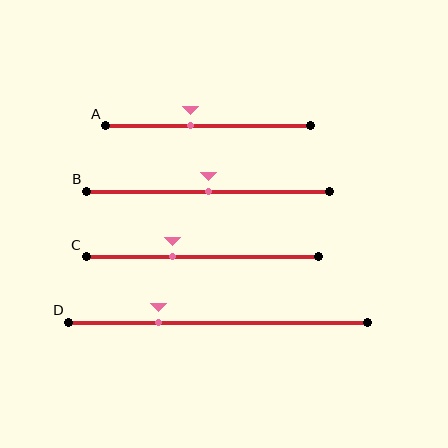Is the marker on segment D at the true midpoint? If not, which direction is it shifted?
No, the marker on segment D is shifted to the left by about 20% of the segment length.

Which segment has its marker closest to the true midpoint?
Segment B has its marker closest to the true midpoint.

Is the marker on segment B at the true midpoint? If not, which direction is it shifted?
Yes, the marker on segment B is at the true midpoint.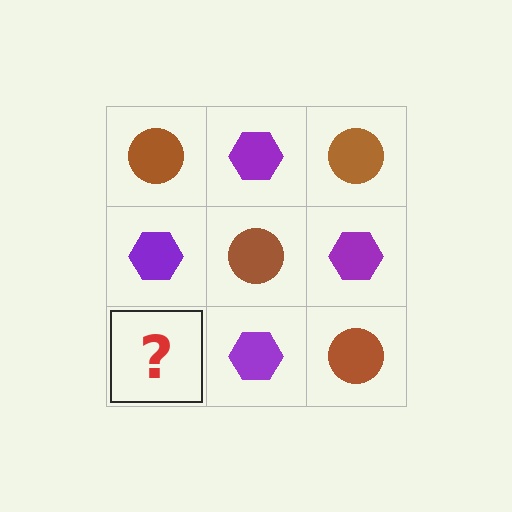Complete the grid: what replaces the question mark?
The question mark should be replaced with a brown circle.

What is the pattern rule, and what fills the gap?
The rule is that it alternates brown circle and purple hexagon in a checkerboard pattern. The gap should be filled with a brown circle.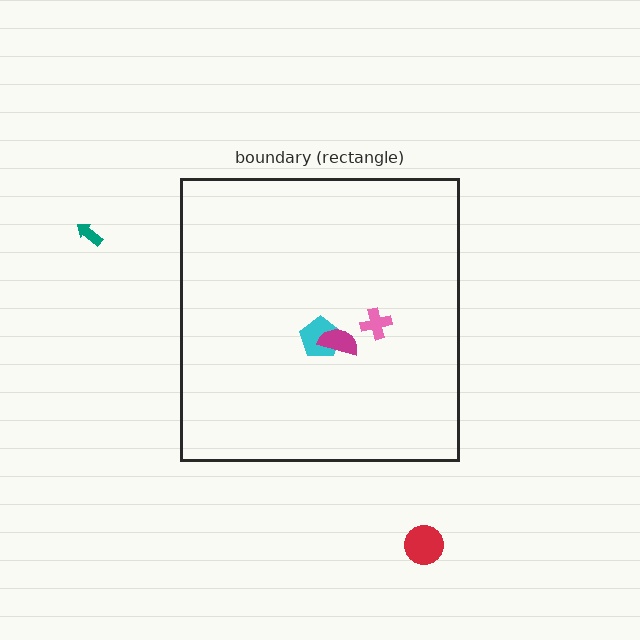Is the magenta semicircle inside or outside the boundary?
Inside.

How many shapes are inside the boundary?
3 inside, 2 outside.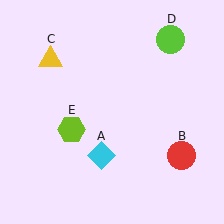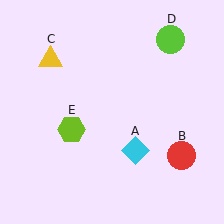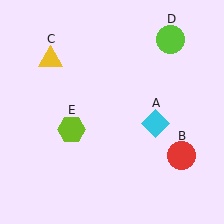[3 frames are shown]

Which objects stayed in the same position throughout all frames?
Red circle (object B) and yellow triangle (object C) and lime circle (object D) and lime hexagon (object E) remained stationary.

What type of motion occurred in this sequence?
The cyan diamond (object A) rotated counterclockwise around the center of the scene.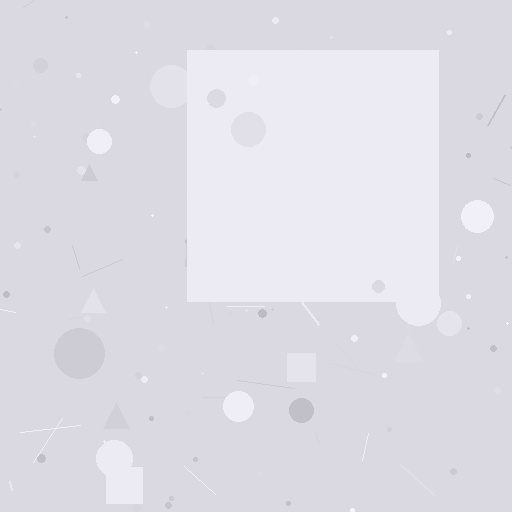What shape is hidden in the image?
A square is hidden in the image.